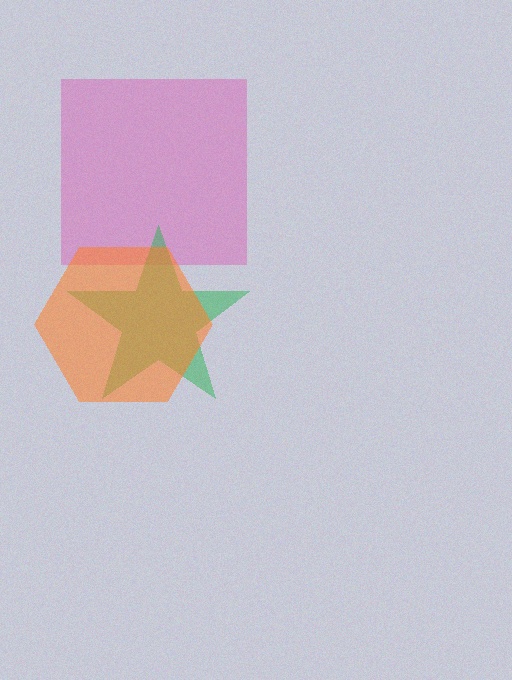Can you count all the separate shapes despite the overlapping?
Yes, there are 3 separate shapes.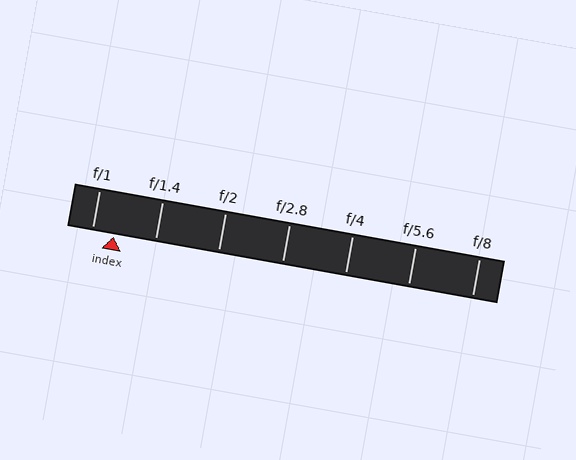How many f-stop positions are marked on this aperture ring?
There are 7 f-stop positions marked.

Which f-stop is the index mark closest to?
The index mark is closest to f/1.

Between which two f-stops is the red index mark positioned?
The index mark is between f/1 and f/1.4.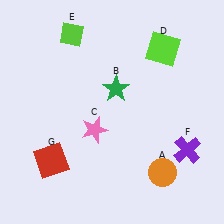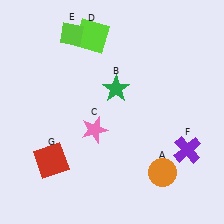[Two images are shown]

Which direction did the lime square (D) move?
The lime square (D) moved left.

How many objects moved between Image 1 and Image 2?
1 object moved between the two images.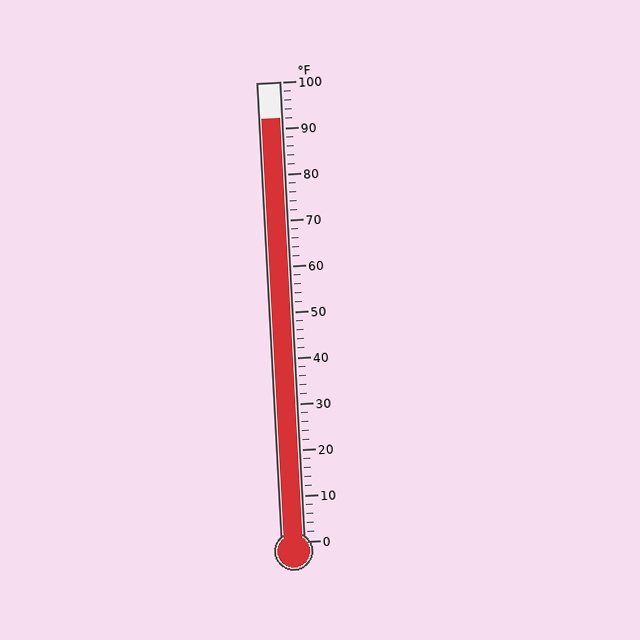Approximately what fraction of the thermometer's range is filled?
The thermometer is filled to approximately 90% of its range.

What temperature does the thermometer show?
The thermometer shows approximately 92°F.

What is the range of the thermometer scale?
The thermometer scale ranges from 0°F to 100°F.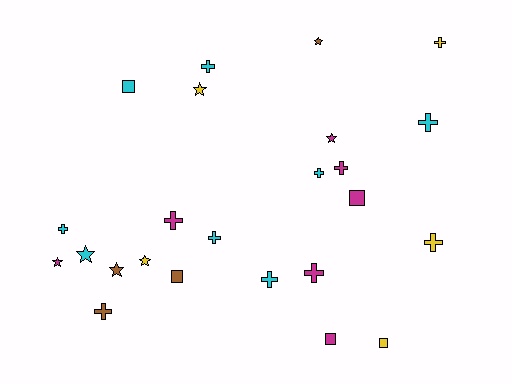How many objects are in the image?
There are 24 objects.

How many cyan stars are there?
There is 1 cyan star.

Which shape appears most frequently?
Cross, with 12 objects.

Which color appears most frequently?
Cyan, with 8 objects.